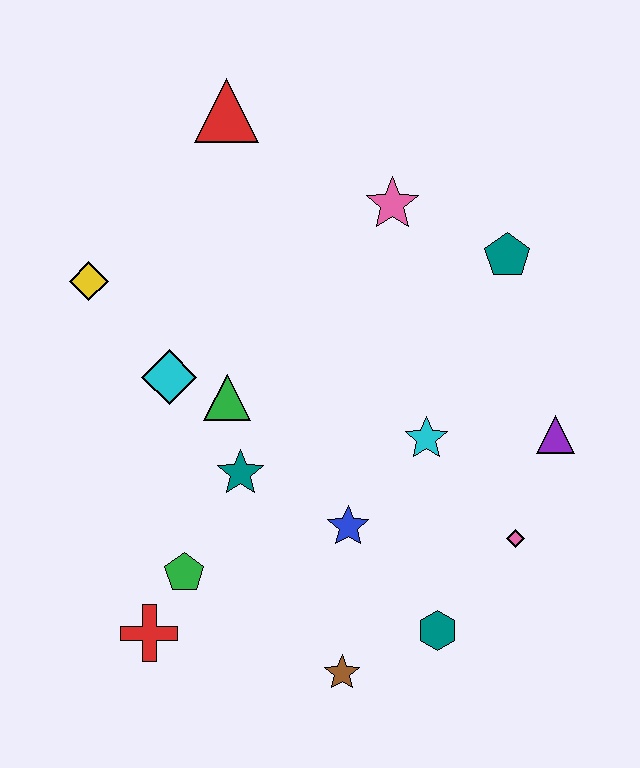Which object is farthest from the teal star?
The red triangle is farthest from the teal star.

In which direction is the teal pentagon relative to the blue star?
The teal pentagon is above the blue star.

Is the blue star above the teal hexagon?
Yes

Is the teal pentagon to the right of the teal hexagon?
Yes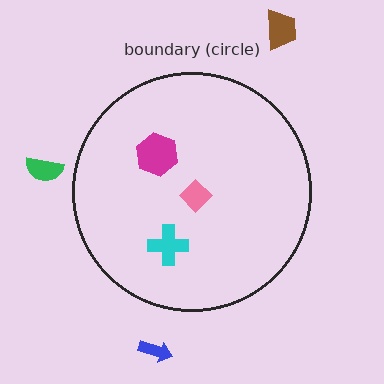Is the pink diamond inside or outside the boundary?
Inside.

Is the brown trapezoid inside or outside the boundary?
Outside.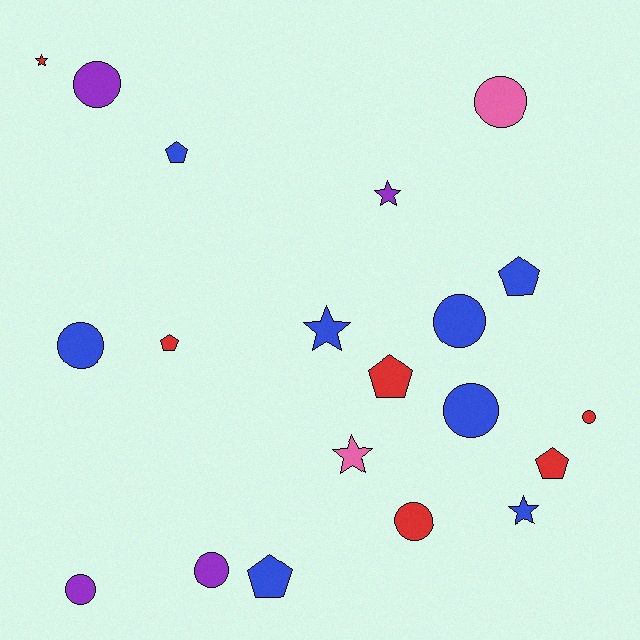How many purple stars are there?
There is 1 purple star.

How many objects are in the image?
There are 20 objects.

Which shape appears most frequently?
Circle, with 9 objects.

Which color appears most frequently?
Blue, with 8 objects.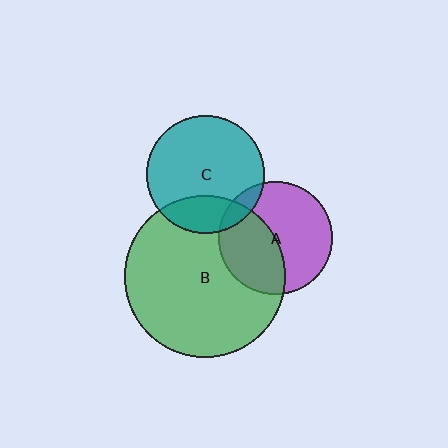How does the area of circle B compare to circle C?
Approximately 1.9 times.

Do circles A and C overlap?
Yes.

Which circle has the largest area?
Circle B (green).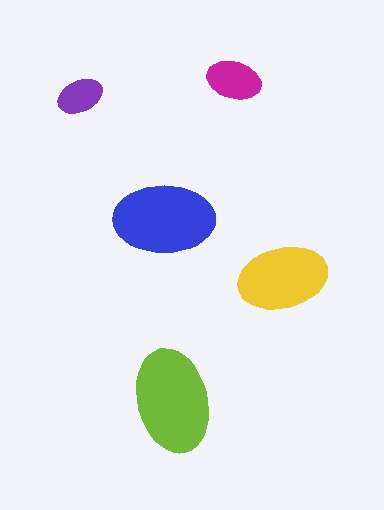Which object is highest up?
The magenta ellipse is topmost.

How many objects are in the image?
There are 5 objects in the image.